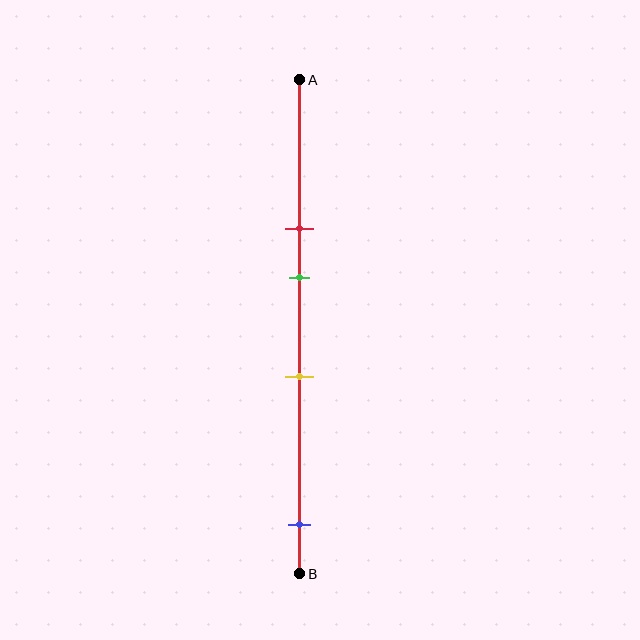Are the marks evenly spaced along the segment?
No, the marks are not evenly spaced.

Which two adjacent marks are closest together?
The red and green marks are the closest adjacent pair.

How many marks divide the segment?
There are 4 marks dividing the segment.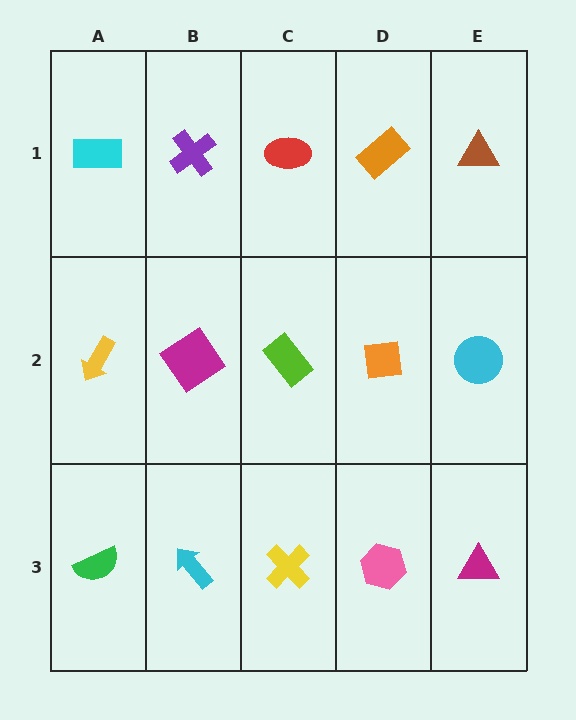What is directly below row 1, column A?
A yellow arrow.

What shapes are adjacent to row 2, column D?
An orange rectangle (row 1, column D), a pink hexagon (row 3, column D), a lime rectangle (row 2, column C), a cyan circle (row 2, column E).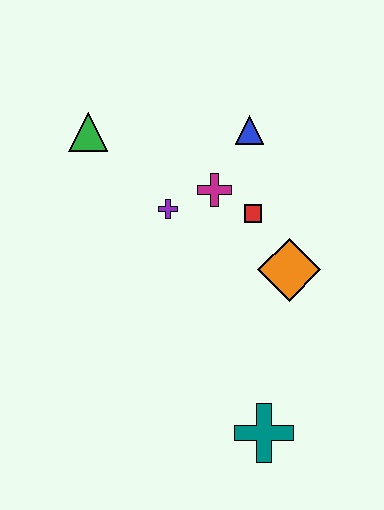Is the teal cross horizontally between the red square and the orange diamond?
Yes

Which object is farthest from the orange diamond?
The green triangle is farthest from the orange diamond.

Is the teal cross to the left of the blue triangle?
No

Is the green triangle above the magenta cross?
Yes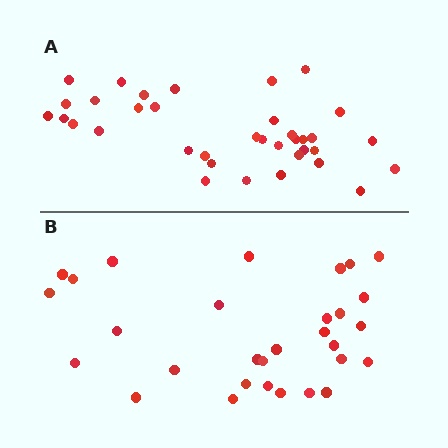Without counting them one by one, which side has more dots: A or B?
Region A (the top region) has more dots.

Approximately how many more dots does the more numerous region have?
Region A has about 6 more dots than region B.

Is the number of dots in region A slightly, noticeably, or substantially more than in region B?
Region A has only slightly more — the two regions are fairly close. The ratio is roughly 1.2 to 1.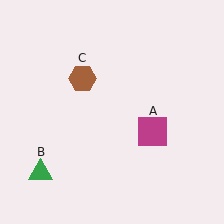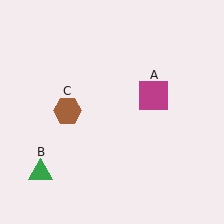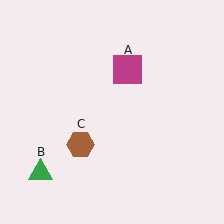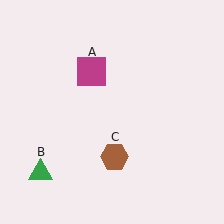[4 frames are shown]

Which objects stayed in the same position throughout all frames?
Green triangle (object B) remained stationary.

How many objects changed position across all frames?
2 objects changed position: magenta square (object A), brown hexagon (object C).